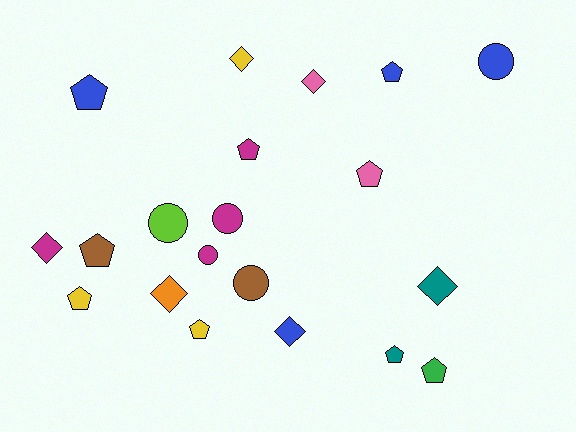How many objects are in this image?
There are 20 objects.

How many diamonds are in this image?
There are 6 diamonds.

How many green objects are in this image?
There is 1 green object.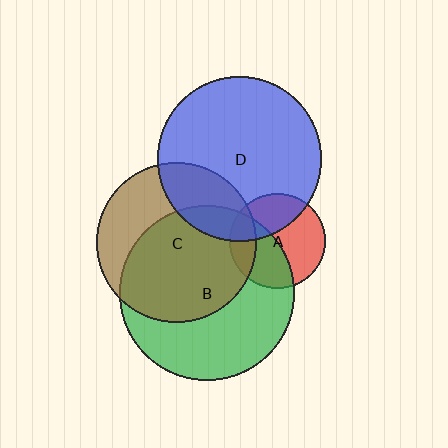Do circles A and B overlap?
Yes.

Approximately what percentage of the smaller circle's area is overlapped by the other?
Approximately 45%.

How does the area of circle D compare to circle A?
Approximately 3.0 times.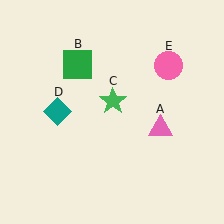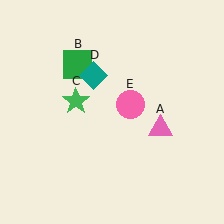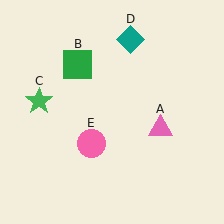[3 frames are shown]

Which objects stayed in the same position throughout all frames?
Pink triangle (object A) and green square (object B) remained stationary.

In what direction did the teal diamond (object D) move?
The teal diamond (object D) moved up and to the right.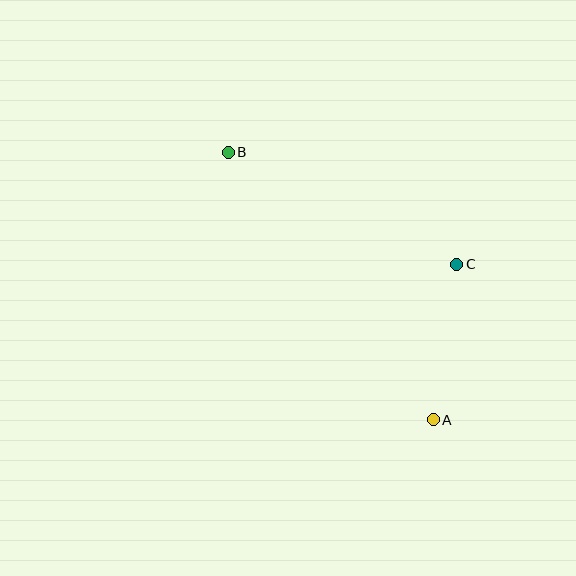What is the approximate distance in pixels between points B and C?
The distance between B and C is approximately 255 pixels.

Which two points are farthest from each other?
Points A and B are farthest from each other.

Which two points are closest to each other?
Points A and C are closest to each other.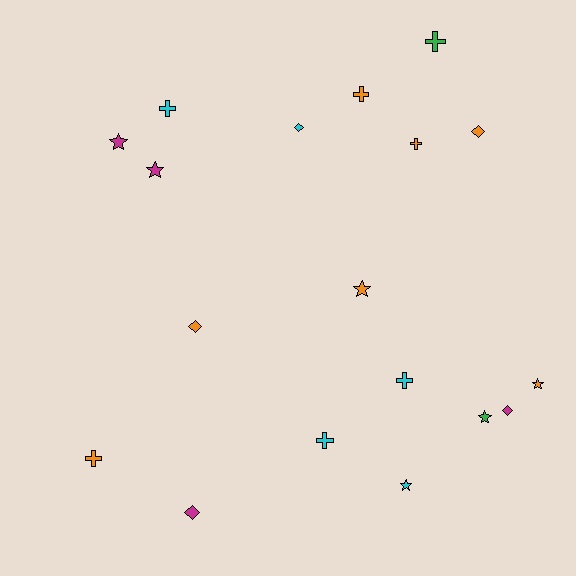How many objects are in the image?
There are 18 objects.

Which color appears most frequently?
Orange, with 7 objects.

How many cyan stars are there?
There is 1 cyan star.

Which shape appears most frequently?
Cross, with 7 objects.